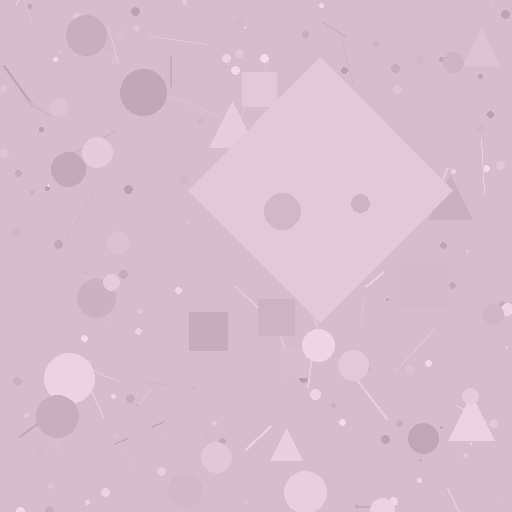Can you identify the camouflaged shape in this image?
The camouflaged shape is a diamond.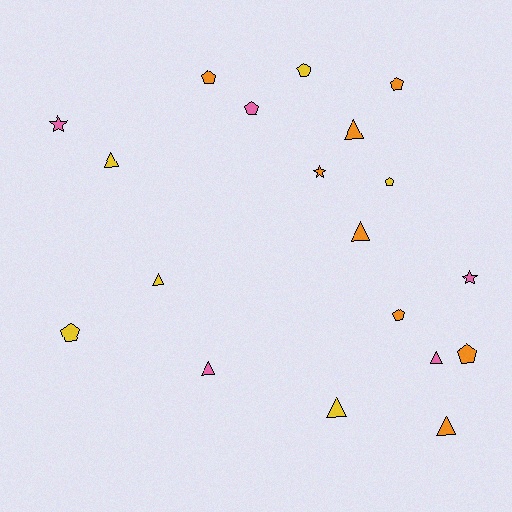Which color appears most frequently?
Orange, with 8 objects.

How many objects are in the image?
There are 19 objects.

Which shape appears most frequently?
Triangle, with 8 objects.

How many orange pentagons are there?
There are 4 orange pentagons.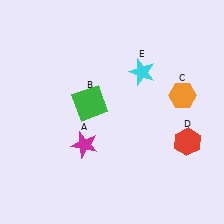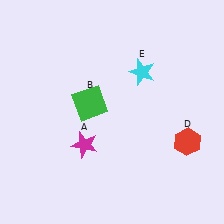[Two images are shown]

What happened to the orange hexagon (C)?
The orange hexagon (C) was removed in Image 2. It was in the top-right area of Image 1.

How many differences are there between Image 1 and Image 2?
There is 1 difference between the two images.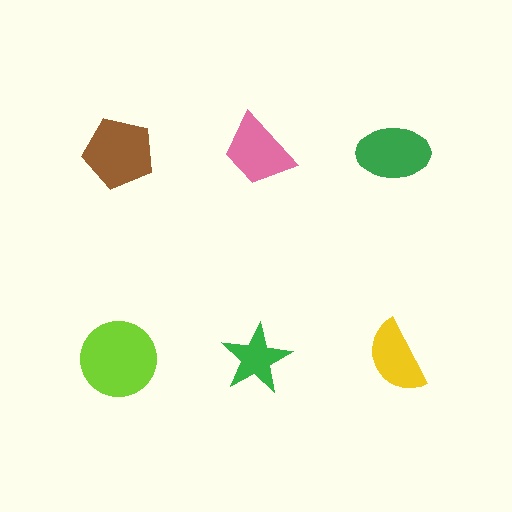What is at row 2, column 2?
A green star.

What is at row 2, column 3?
A yellow semicircle.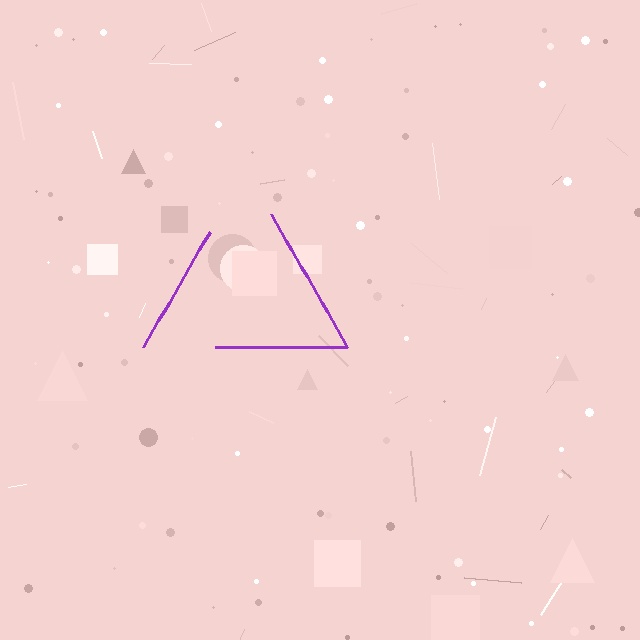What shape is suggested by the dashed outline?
The dashed outline suggests a triangle.